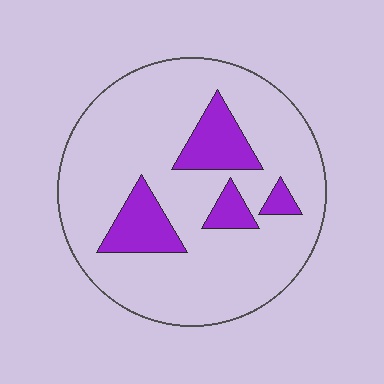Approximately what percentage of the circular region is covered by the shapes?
Approximately 15%.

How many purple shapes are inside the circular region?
4.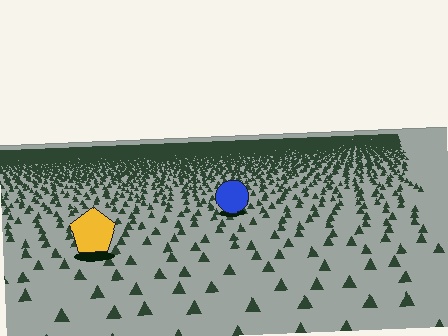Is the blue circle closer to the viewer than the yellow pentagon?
No. The yellow pentagon is closer — you can tell from the texture gradient: the ground texture is coarser near it.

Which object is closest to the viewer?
The yellow pentagon is closest. The texture marks near it are larger and more spread out.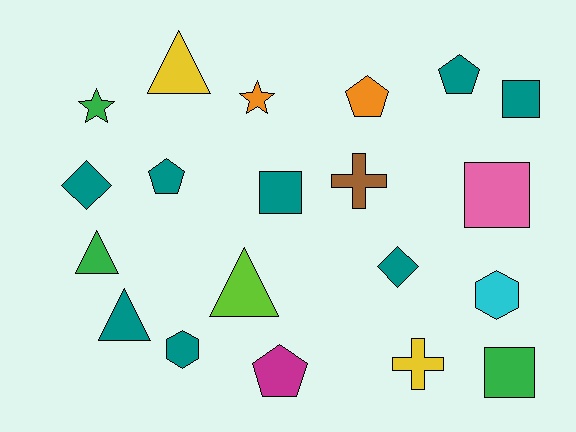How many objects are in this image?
There are 20 objects.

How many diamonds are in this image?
There are 2 diamonds.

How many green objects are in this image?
There are 3 green objects.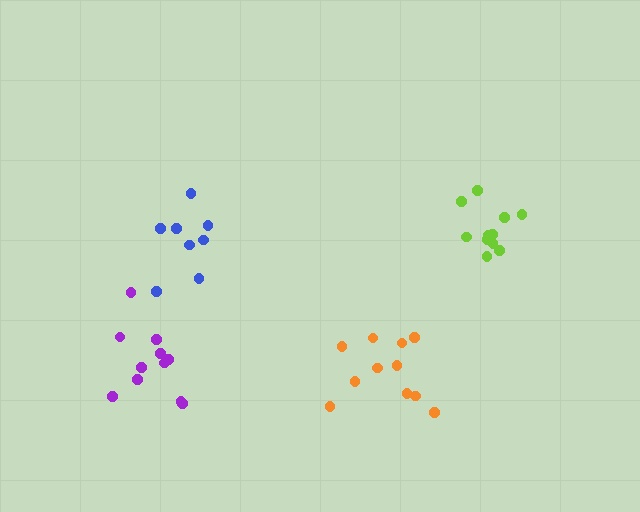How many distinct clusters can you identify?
There are 4 distinct clusters.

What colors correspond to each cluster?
The clusters are colored: purple, orange, lime, blue.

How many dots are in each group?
Group 1: 11 dots, Group 2: 11 dots, Group 3: 11 dots, Group 4: 8 dots (41 total).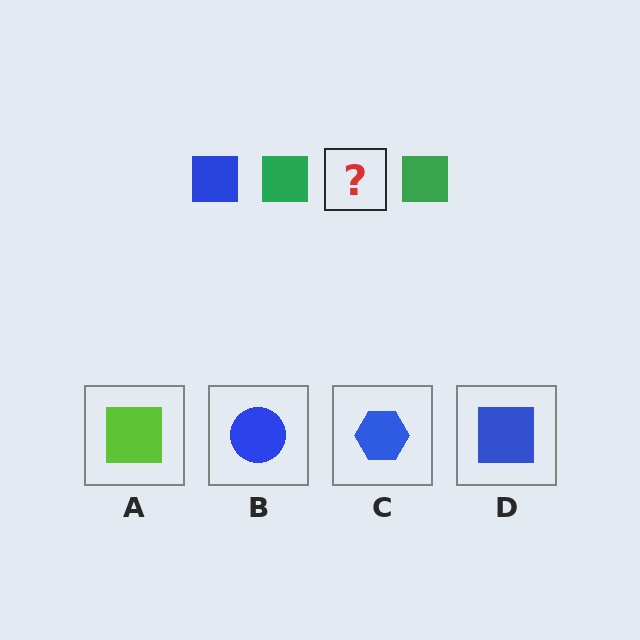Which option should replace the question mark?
Option D.